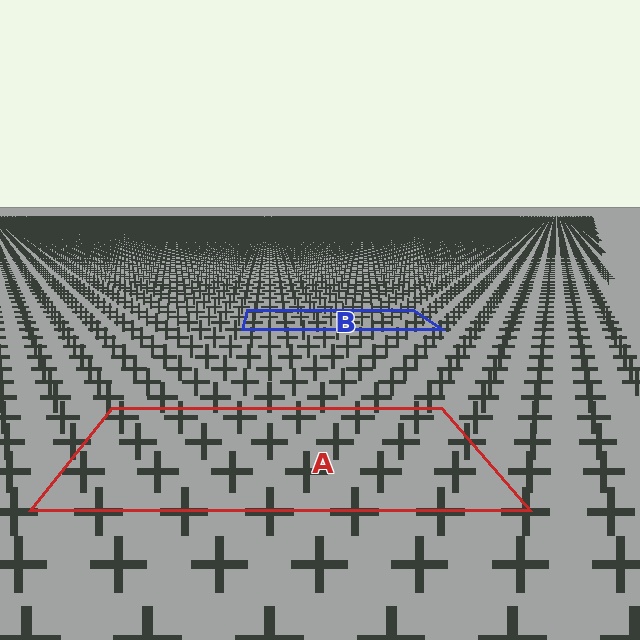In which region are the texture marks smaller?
The texture marks are smaller in region B, because it is farther away.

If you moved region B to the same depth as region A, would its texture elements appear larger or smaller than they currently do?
They would appear larger. At a closer depth, the same texture elements are projected at a bigger on-screen size.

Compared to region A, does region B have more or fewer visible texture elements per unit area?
Region B has more texture elements per unit area — they are packed more densely because it is farther away.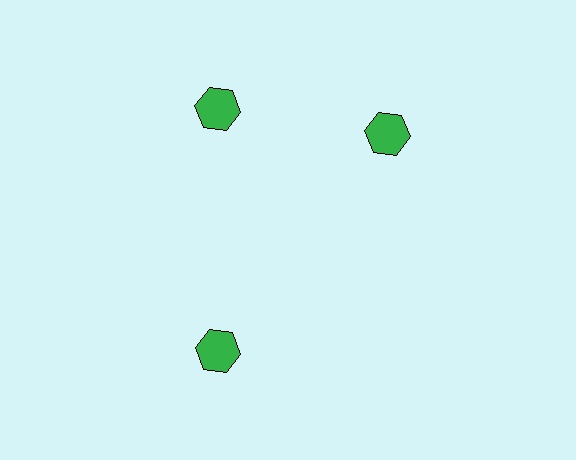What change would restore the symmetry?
The symmetry would be restored by rotating it back into even spacing with its neighbors so that all 3 hexagons sit at equal angles and equal distance from the center.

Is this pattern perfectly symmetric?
No. The 3 green hexagons are arranged in a ring, but one element near the 3 o'clock position is rotated out of alignment along the ring, breaking the 3-fold rotational symmetry.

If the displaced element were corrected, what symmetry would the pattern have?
It would have 3-fold rotational symmetry — the pattern would map onto itself every 120 degrees.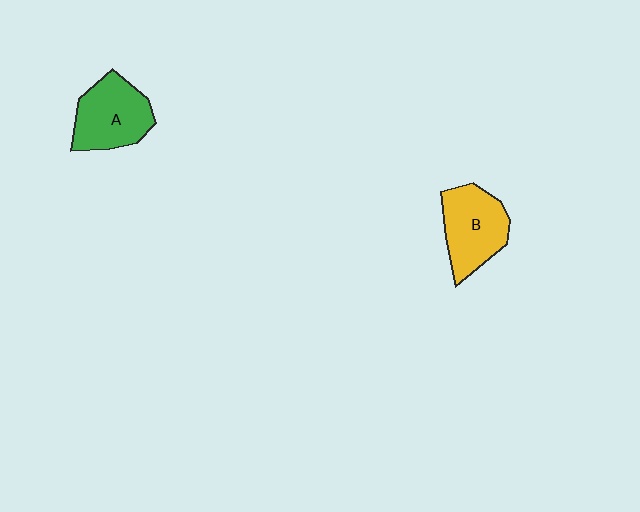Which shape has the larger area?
Shape B (yellow).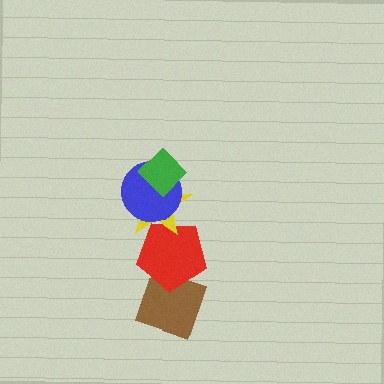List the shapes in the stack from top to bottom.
From top to bottom: the green diamond, the blue circle, the yellow star, the red pentagon, the brown diamond.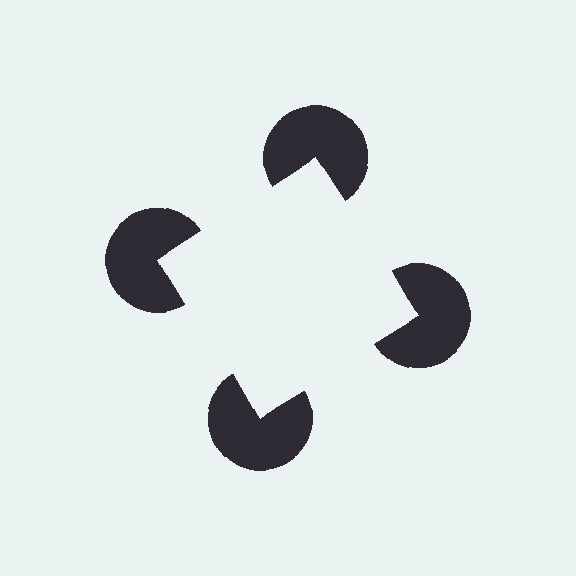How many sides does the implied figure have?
4 sides.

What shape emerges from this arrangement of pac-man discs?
An illusory square — its edges are inferred from the aligned wedge cuts in the pac-man discs, not physically drawn.